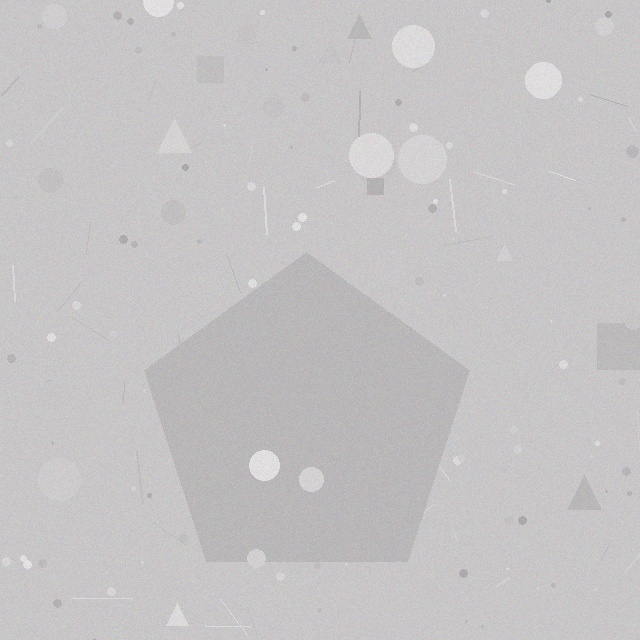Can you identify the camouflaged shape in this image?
The camouflaged shape is a pentagon.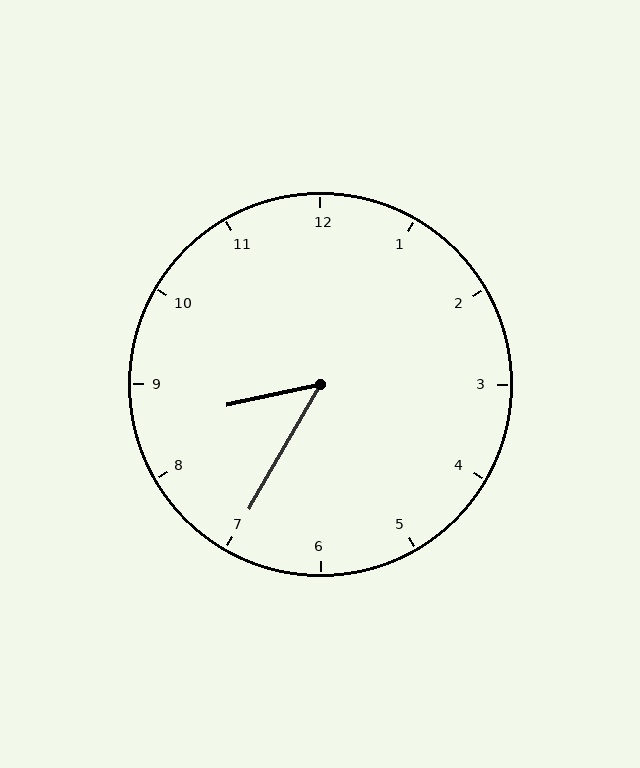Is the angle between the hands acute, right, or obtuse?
It is acute.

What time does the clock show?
8:35.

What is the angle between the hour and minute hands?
Approximately 48 degrees.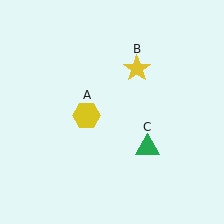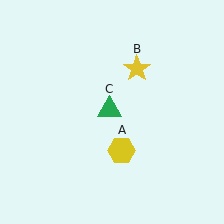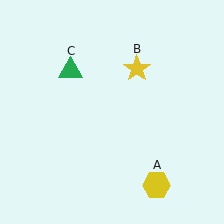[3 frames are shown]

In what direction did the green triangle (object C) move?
The green triangle (object C) moved up and to the left.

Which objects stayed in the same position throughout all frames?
Yellow star (object B) remained stationary.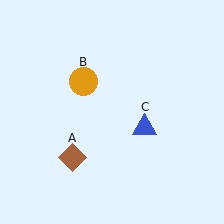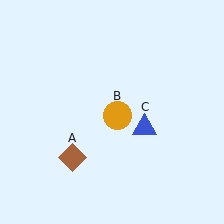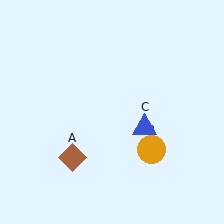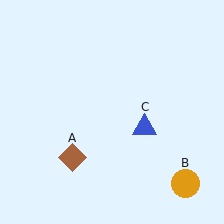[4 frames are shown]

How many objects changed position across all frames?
1 object changed position: orange circle (object B).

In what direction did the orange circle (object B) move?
The orange circle (object B) moved down and to the right.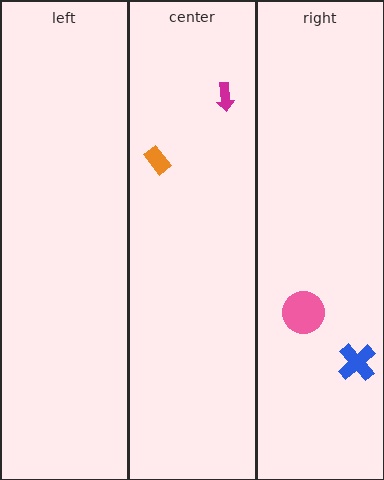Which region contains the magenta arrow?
The center region.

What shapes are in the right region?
The blue cross, the pink circle.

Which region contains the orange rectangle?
The center region.